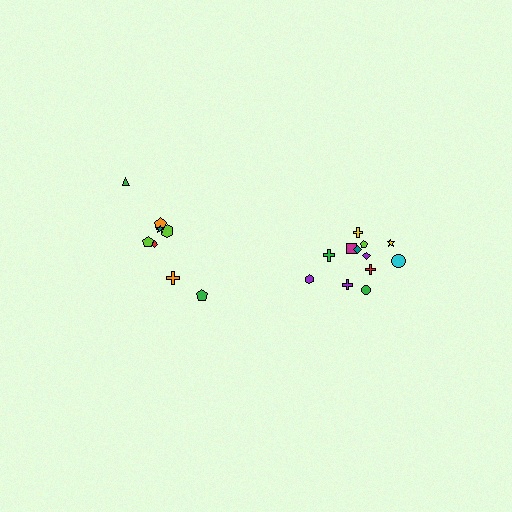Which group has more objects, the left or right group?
The right group.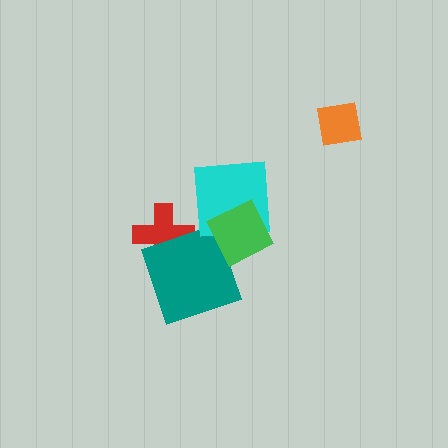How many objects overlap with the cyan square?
1 object overlaps with the cyan square.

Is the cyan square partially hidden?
Yes, it is partially covered by another shape.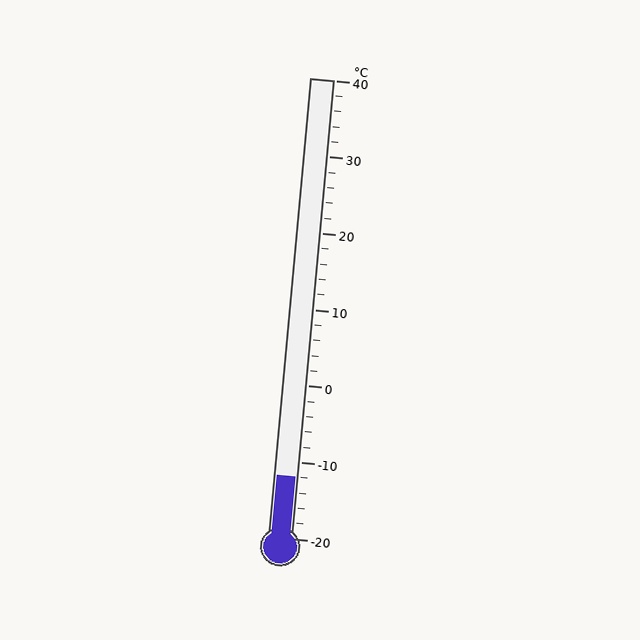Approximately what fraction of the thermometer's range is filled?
The thermometer is filled to approximately 15% of its range.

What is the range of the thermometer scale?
The thermometer scale ranges from -20°C to 40°C.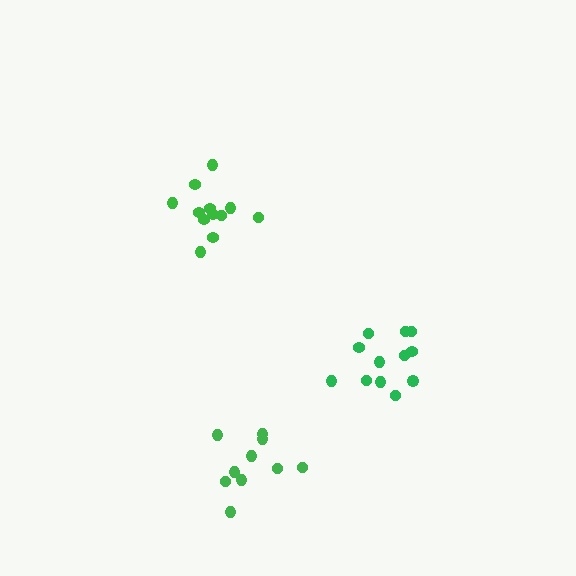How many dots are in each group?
Group 1: 12 dots, Group 2: 12 dots, Group 3: 10 dots (34 total).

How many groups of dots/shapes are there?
There are 3 groups.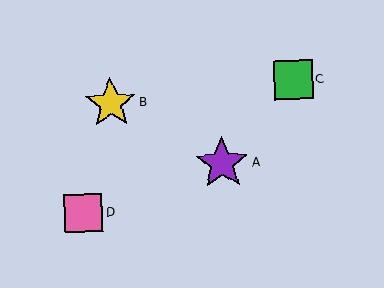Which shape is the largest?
The purple star (labeled A) is the largest.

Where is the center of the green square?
The center of the green square is at (293, 80).